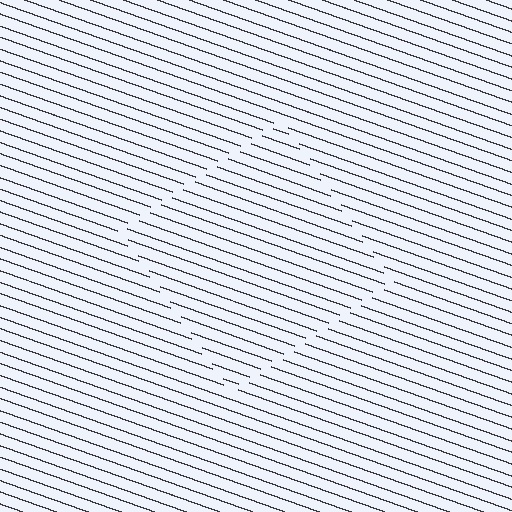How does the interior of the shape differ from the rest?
The interior of the shape contains the same grating, shifted by half a period — the contour is defined by the phase discontinuity where line-ends from the inner and outer gratings abut.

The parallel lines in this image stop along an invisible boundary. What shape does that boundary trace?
An illusory square. The interior of the shape contains the same grating, shifted by half a period — the contour is defined by the phase discontinuity where line-ends from the inner and outer gratings abut.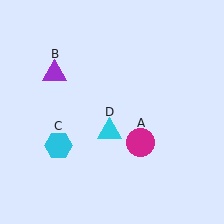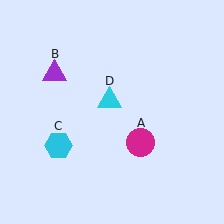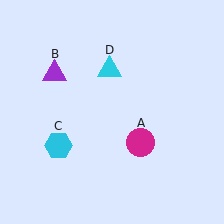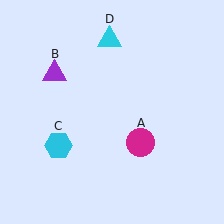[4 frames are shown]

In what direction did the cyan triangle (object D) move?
The cyan triangle (object D) moved up.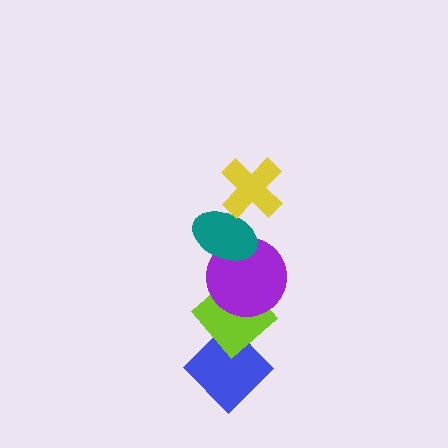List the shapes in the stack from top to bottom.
From top to bottom: the yellow cross, the teal ellipse, the purple circle, the lime diamond, the blue diamond.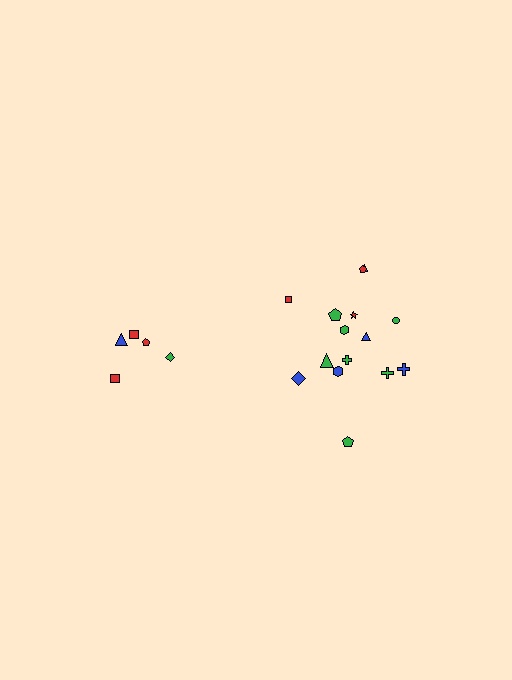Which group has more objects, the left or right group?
The right group.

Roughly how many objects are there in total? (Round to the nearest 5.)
Roughly 20 objects in total.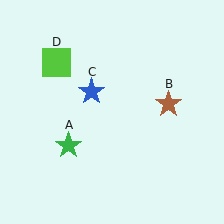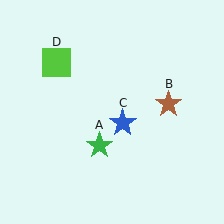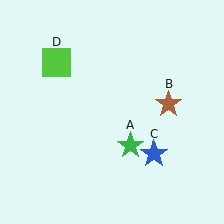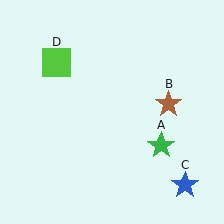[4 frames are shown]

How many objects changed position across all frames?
2 objects changed position: green star (object A), blue star (object C).